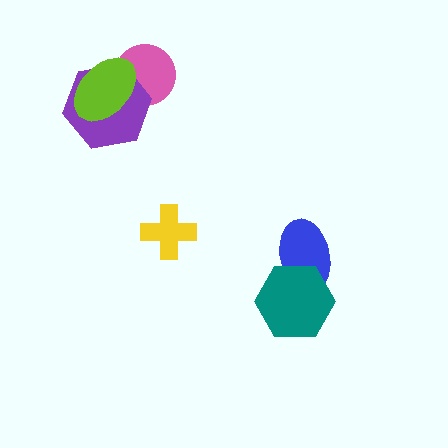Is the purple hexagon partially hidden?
Yes, it is partially covered by another shape.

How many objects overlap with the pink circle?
2 objects overlap with the pink circle.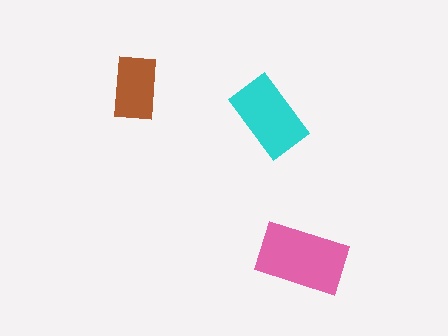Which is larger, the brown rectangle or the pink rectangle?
The pink one.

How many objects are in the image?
There are 3 objects in the image.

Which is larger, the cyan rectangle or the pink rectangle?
The pink one.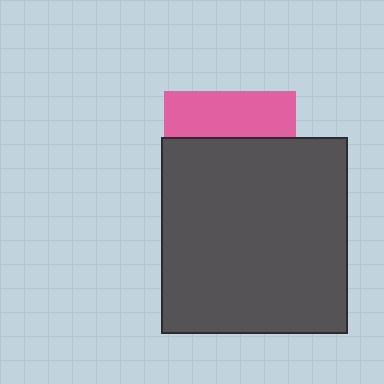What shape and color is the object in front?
The object in front is a dark gray rectangle.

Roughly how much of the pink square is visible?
A small part of it is visible (roughly 35%).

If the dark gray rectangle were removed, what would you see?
You would see the complete pink square.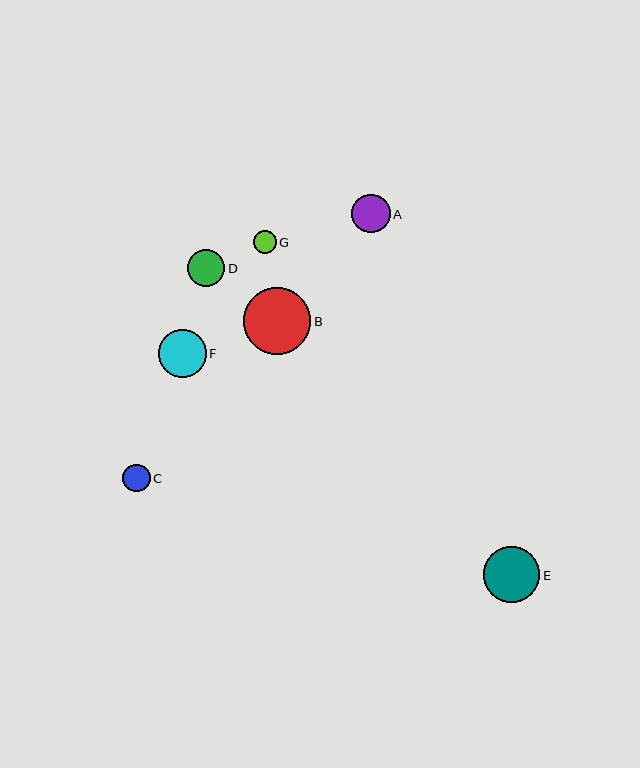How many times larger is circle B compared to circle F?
Circle B is approximately 1.4 times the size of circle F.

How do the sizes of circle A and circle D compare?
Circle A and circle D are approximately the same size.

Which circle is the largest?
Circle B is the largest with a size of approximately 67 pixels.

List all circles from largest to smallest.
From largest to smallest: B, E, F, A, D, C, G.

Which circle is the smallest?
Circle G is the smallest with a size of approximately 23 pixels.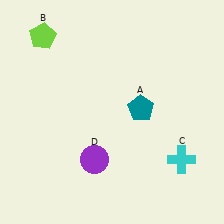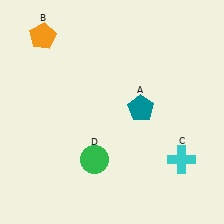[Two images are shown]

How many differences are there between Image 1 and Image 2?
There are 2 differences between the two images.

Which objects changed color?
B changed from lime to orange. D changed from purple to green.